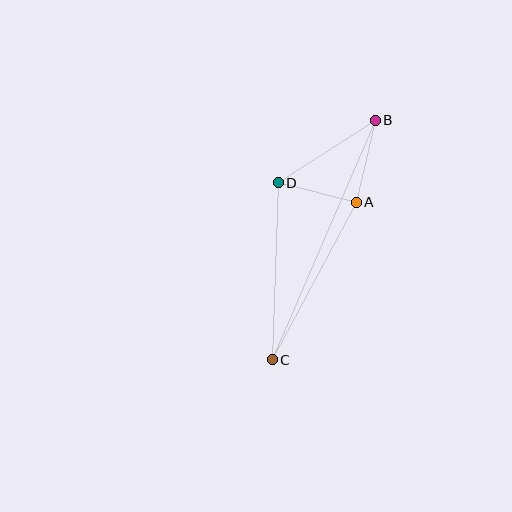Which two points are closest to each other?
Points A and D are closest to each other.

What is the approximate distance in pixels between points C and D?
The distance between C and D is approximately 177 pixels.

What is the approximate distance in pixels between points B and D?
The distance between B and D is approximately 116 pixels.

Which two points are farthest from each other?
Points B and C are farthest from each other.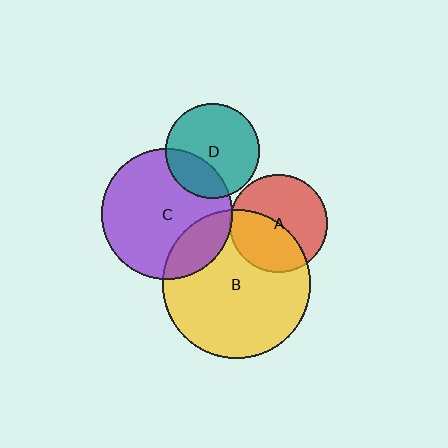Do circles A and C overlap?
Yes.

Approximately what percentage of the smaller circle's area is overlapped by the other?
Approximately 5%.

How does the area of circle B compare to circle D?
Approximately 2.4 times.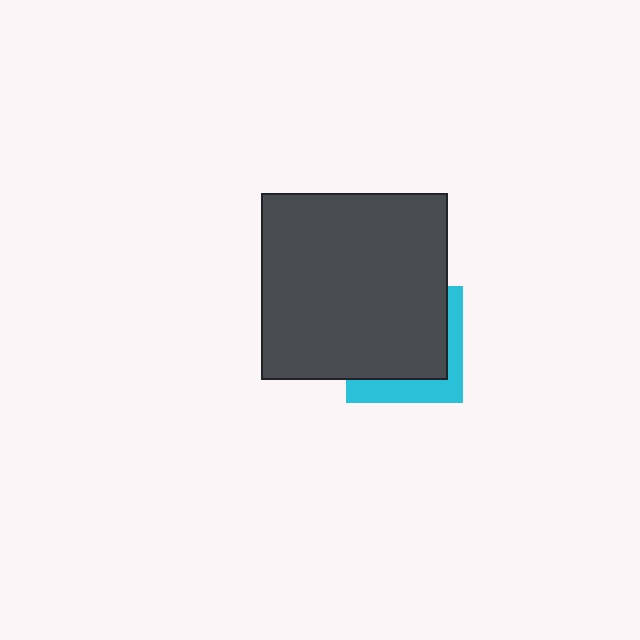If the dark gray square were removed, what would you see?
You would see the complete cyan square.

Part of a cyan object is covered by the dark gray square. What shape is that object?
It is a square.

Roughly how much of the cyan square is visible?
A small part of it is visible (roughly 31%).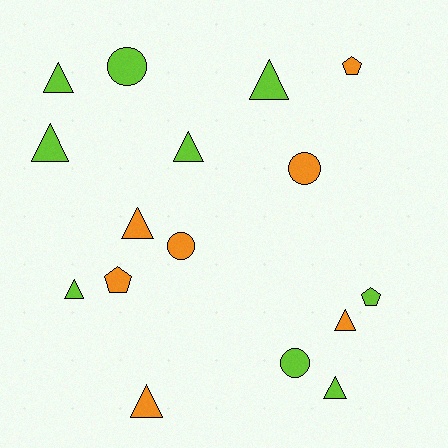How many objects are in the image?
There are 16 objects.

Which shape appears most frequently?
Triangle, with 9 objects.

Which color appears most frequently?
Lime, with 9 objects.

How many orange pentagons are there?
There are 2 orange pentagons.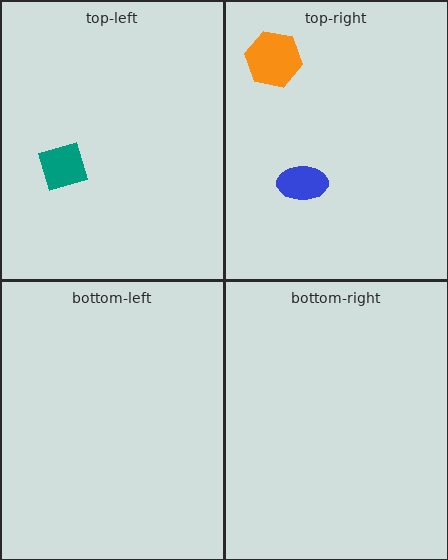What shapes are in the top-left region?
The teal diamond.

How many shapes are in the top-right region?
2.